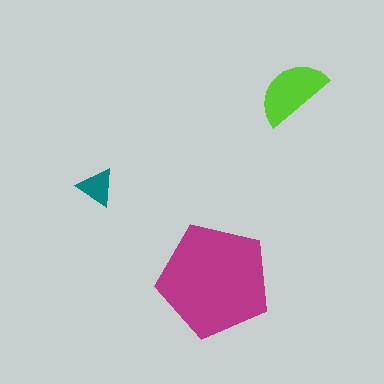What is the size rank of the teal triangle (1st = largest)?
3rd.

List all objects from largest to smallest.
The magenta pentagon, the lime semicircle, the teal triangle.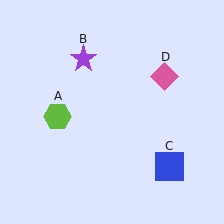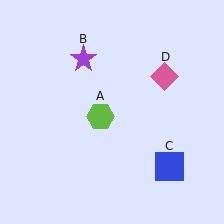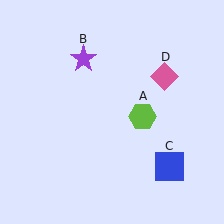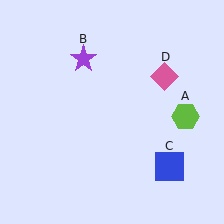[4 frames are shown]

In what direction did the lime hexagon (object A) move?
The lime hexagon (object A) moved right.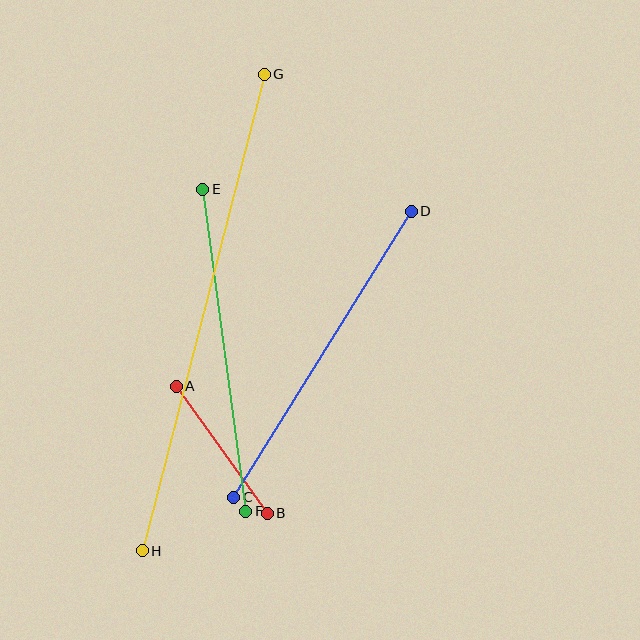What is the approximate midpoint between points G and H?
The midpoint is at approximately (203, 312) pixels.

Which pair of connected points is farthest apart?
Points G and H are farthest apart.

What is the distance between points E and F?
The distance is approximately 325 pixels.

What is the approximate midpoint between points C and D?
The midpoint is at approximately (323, 354) pixels.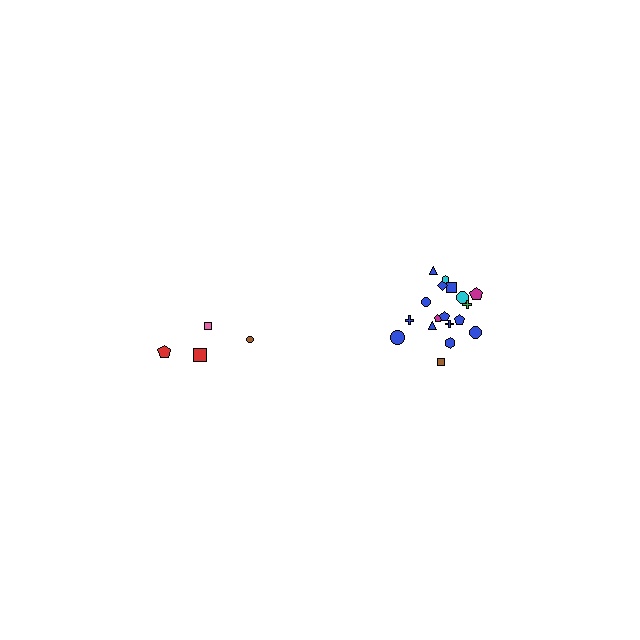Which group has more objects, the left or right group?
The right group.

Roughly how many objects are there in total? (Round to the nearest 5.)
Roughly 20 objects in total.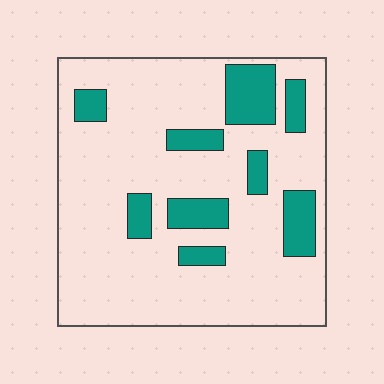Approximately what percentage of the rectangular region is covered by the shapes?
Approximately 20%.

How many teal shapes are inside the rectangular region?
9.